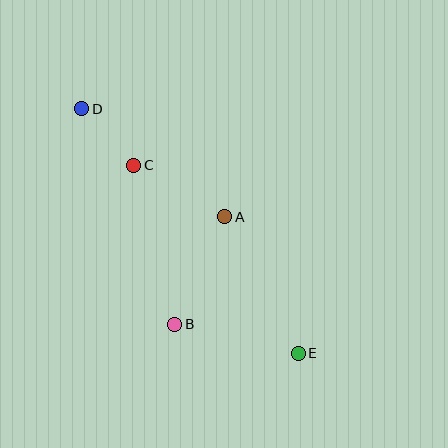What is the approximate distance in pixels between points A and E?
The distance between A and E is approximately 155 pixels.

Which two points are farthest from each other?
Points D and E are farthest from each other.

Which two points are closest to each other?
Points C and D are closest to each other.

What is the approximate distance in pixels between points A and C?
The distance between A and C is approximately 105 pixels.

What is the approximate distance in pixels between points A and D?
The distance between A and D is approximately 179 pixels.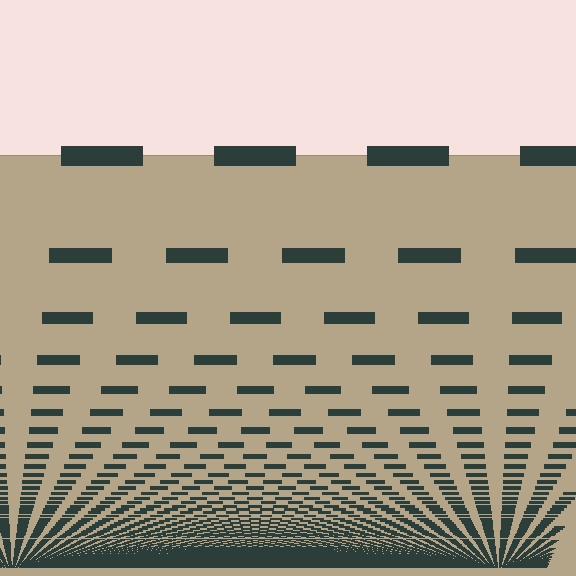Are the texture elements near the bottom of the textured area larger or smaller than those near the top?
Smaller. The gradient is inverted — elements near the bottom are smaller and denser.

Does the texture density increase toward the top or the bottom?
Density increases toward the bottom.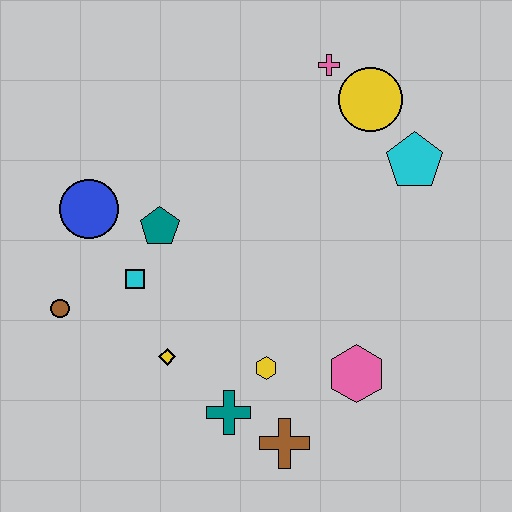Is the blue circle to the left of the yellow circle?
Yes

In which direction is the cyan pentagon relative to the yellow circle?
The cyan pentagon is below the yellow circle.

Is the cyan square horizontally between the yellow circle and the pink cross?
No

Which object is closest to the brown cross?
The teal cross is closest to the brown cross.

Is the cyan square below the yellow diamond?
No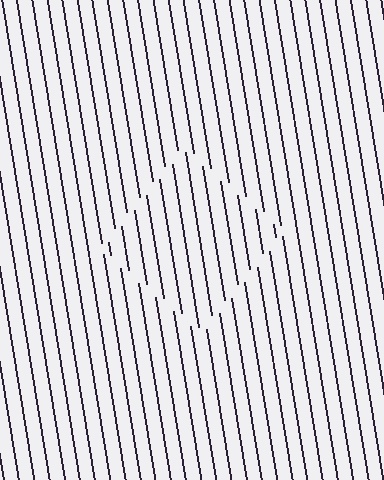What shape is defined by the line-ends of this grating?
An illusory square. The interior of the shape contains the same grating, shifted by half a period — the contour is defined by the phase discontinuity where line-ends from the inner and outer gratings abut.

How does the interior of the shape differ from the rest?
The interior of the shape contains the same grating, shifted by half a period — the contour is defined by the phase discontinuity where line-ends from the inner and outer gratings abut.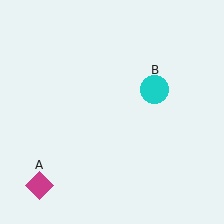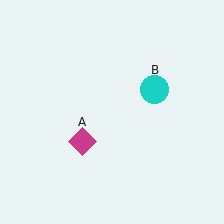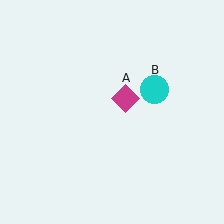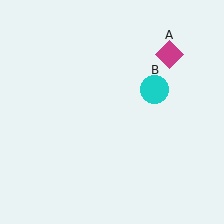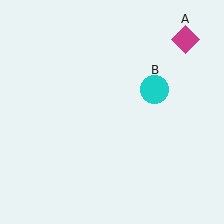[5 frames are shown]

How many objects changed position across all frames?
1 object changed position: magenta diamond (object A).